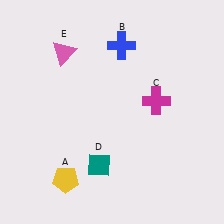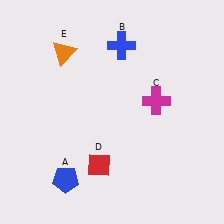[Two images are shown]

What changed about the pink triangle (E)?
In Image 1, E is pink. In Image 2, it changed to orange.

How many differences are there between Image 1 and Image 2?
There are 3 differences between the two images.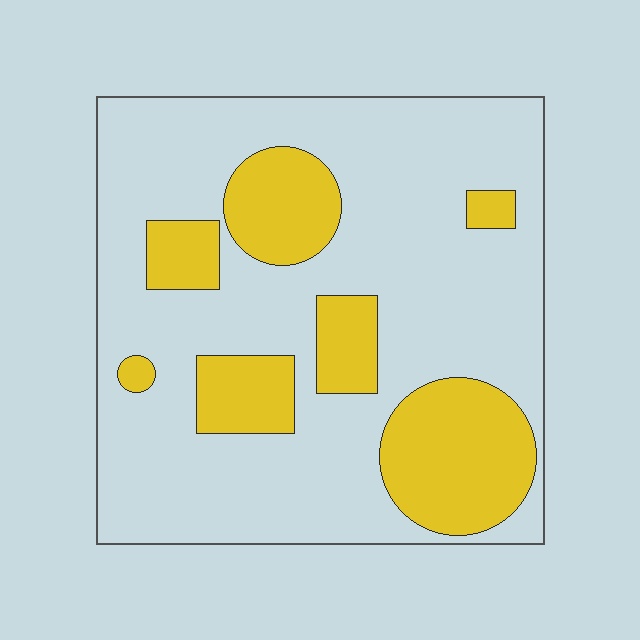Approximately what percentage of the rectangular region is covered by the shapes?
Approximately 25%.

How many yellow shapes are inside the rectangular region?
7.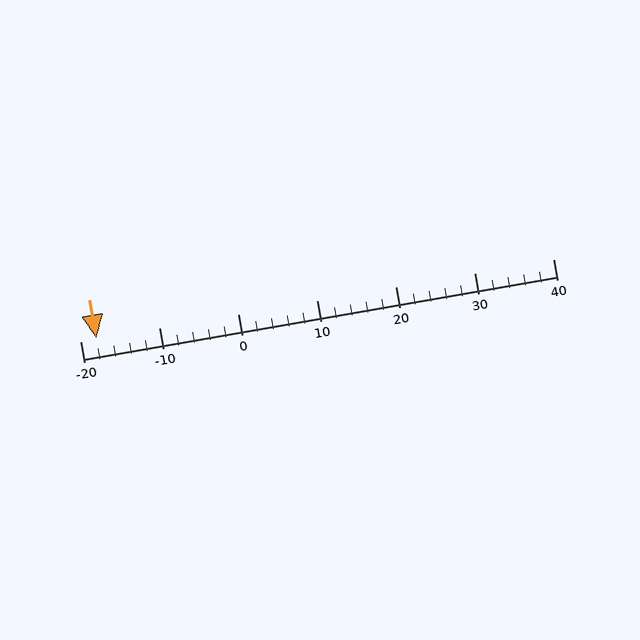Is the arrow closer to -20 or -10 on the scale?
The arrow is closer to -20.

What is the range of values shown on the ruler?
The ruler shows values from -20 to 40.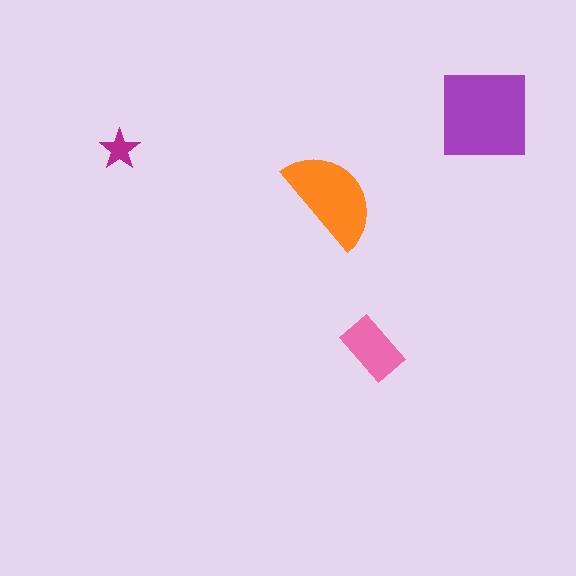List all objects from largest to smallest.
The purple square, the orange semicircle, the pink rectangle, the magenta star.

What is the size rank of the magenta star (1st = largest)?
4th.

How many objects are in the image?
There are 4 objects in the image.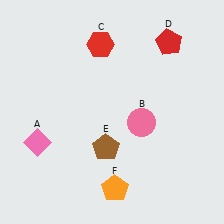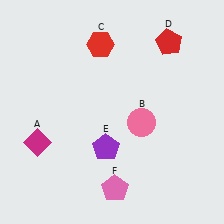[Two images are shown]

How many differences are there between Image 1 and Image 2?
There are 3 differences between the two images.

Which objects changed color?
A changed from pink to magenta. E changed from brown to purple. F changed from orange to pink.